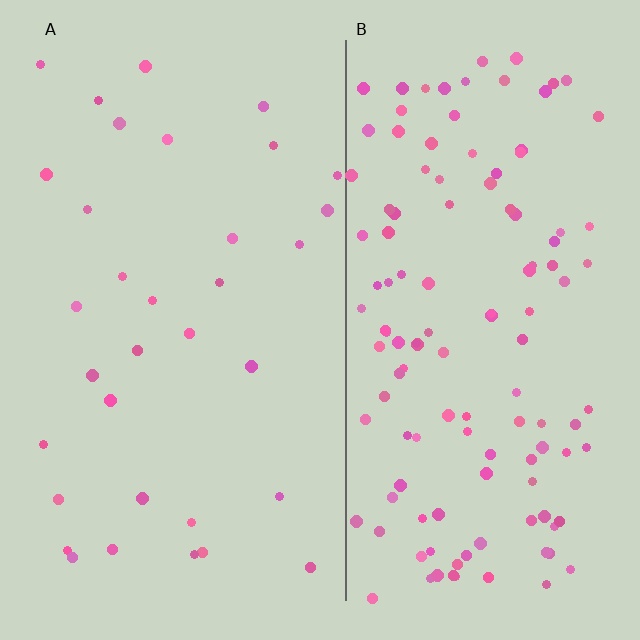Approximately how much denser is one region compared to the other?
Approximately 3.8× — region B over region A.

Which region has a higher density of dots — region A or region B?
B (the right).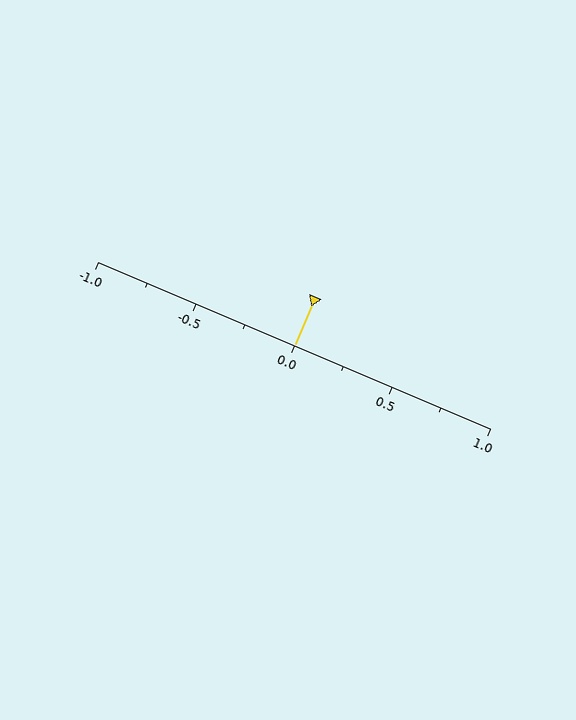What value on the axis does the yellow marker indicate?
The marker indicates approximately 0.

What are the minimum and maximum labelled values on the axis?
The axis runs from -1.0 to 1.0.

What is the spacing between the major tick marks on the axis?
The major ticks are spaced 0.5 apart.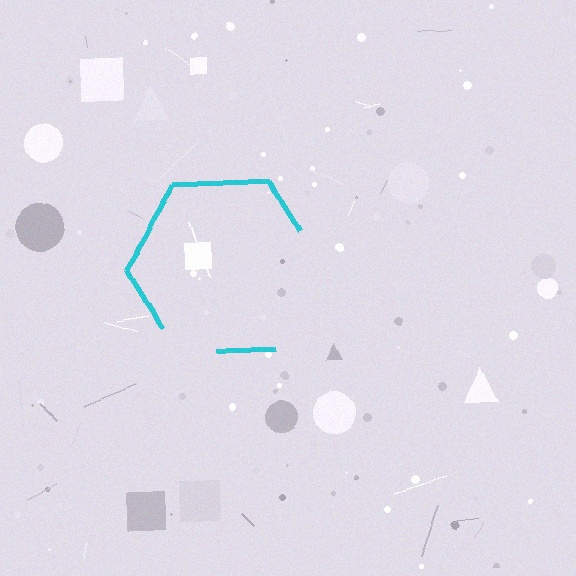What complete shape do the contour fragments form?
The contour fragments form a hexagon.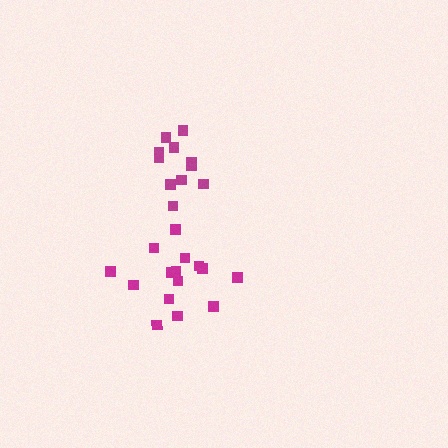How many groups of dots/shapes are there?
There are 2 groups.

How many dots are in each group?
Group 1: 11 dots, Group 2: 15 dots (26 total).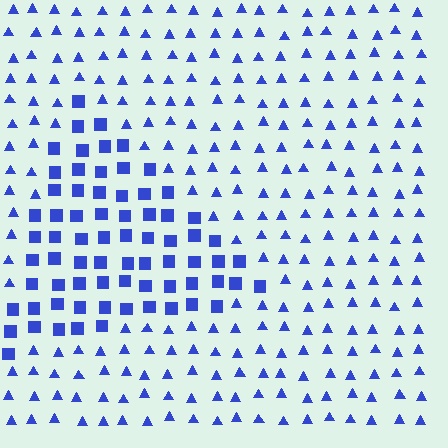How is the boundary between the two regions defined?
The boundary is defined by a change in element shape: squares inside vs. triangles outside. All elements share the same color and spacing.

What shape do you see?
I see a triangle.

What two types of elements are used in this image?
The image uses squares inside the triangle region and triangles outside it.